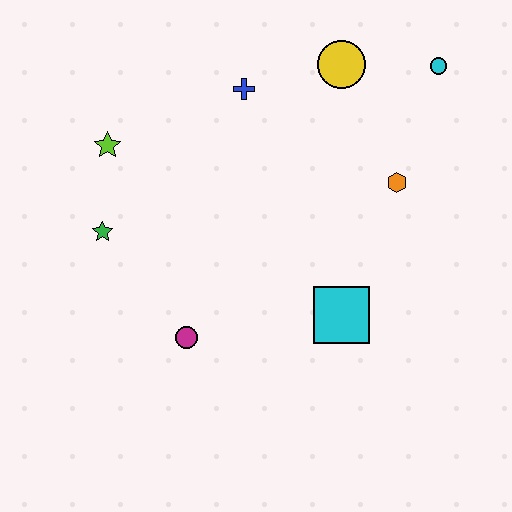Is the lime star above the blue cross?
No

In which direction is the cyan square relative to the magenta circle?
The cyan square is to the right of the magenta circle.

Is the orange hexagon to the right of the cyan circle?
No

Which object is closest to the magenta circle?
The green star is closest to the magenta circle.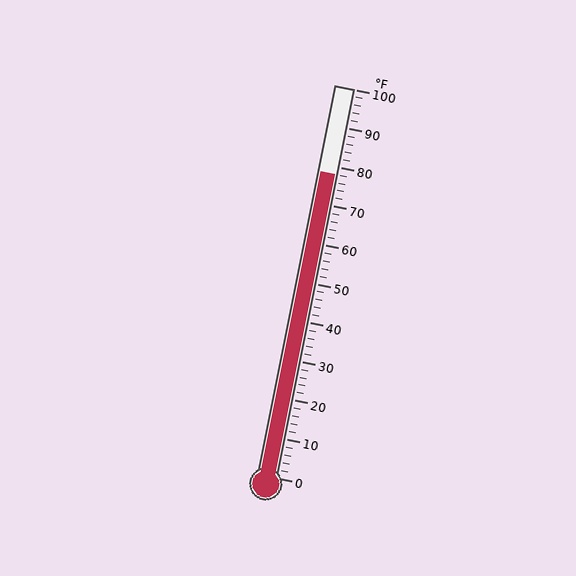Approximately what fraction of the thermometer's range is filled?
The thermometer is filled to approximately 80% of its range.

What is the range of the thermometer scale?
The thermometer scale ranges from 0°F to 100°F.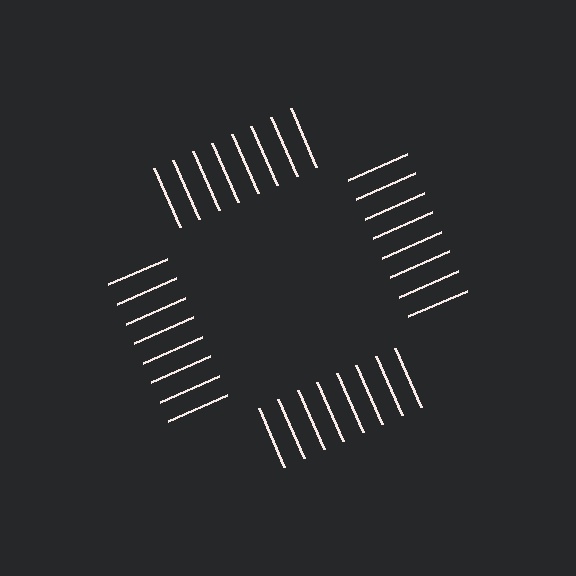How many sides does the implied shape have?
4 sides — the line-ends trace a square.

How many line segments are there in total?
32 — 8 along each of the 4 edges.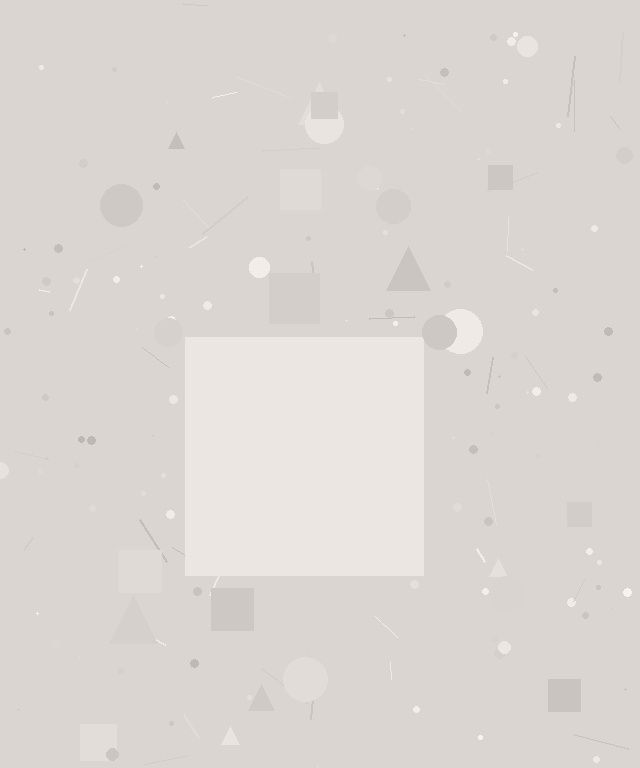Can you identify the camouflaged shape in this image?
The camouflaged shape is a square.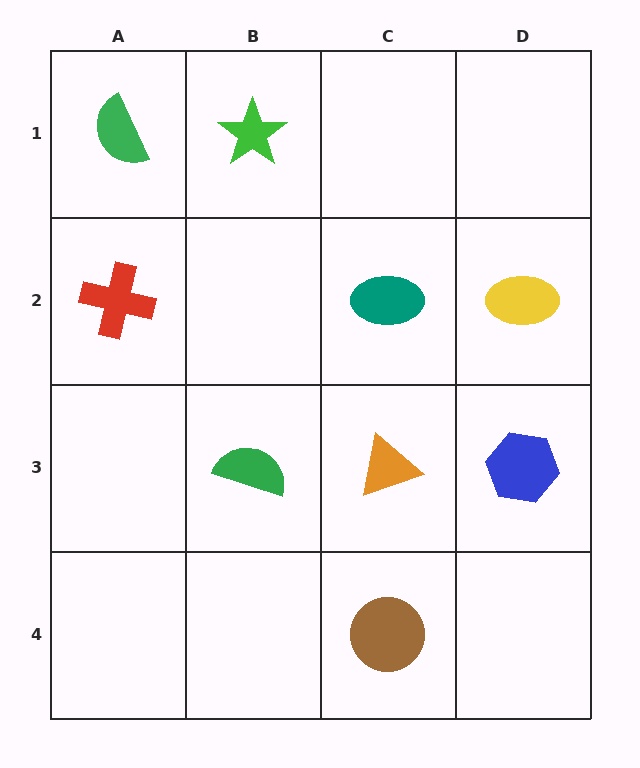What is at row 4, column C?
A brown circle.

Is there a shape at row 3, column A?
No, that cell is empty.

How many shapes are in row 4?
1 shape.